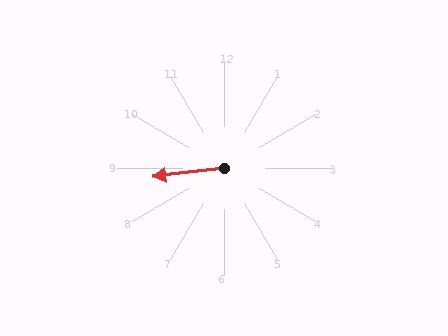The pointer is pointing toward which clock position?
Roughly 9 o'clock.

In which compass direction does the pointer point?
West.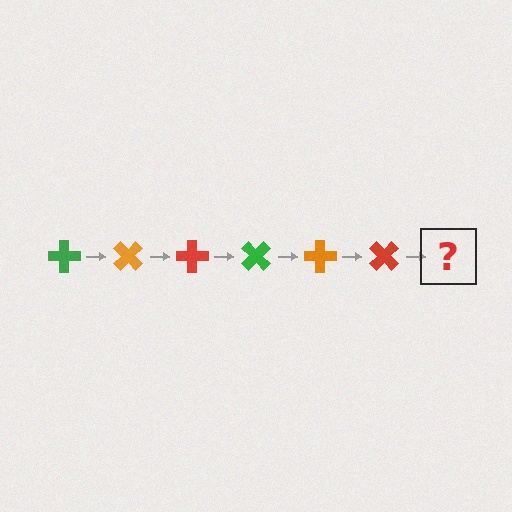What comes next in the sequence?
The next element should be a green cross, rotated 270 degrees from the start.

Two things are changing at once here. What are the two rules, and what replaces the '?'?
The two rules are that it rotates 45 degrees each step and the color cycles through green, orange, and red. The '?' should be a green cross, rotated 270 degrees from the start.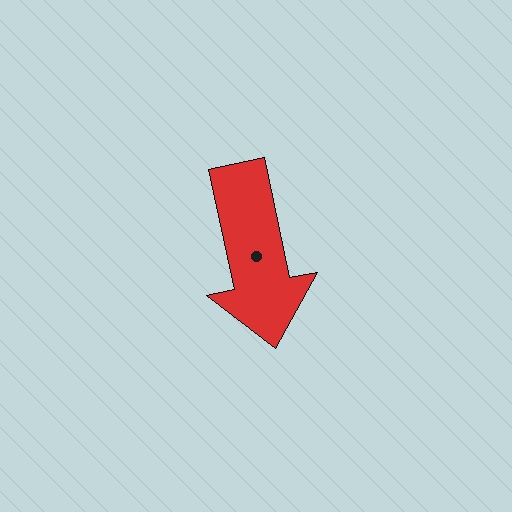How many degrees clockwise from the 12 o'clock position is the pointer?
Approximately 168 degrees.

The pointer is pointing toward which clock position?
Roughly 6 o'clock.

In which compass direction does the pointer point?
South.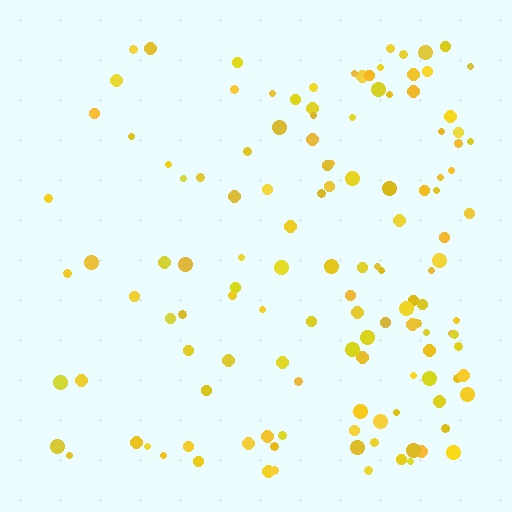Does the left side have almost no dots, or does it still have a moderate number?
Still a moderate number, just noticeably fewer than the right.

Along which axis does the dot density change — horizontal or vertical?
Horizontal.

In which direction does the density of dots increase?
From left to right, with the right side densest.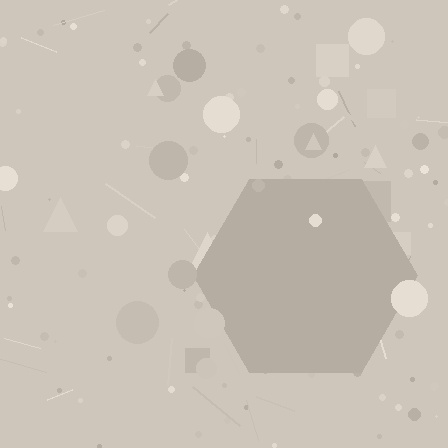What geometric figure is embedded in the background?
A hexagon is embedded in the background.